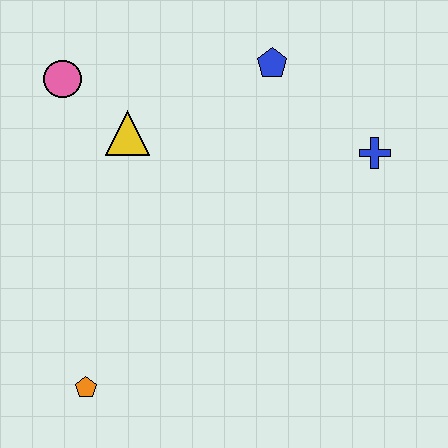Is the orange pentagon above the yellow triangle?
No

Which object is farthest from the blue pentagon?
The orange pentagon is farthest from the blue pentagon.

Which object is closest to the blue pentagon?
The blue cross is closest to the blue pentagon.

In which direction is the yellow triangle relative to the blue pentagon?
The yellow triangle is to the left of the blue pentagon.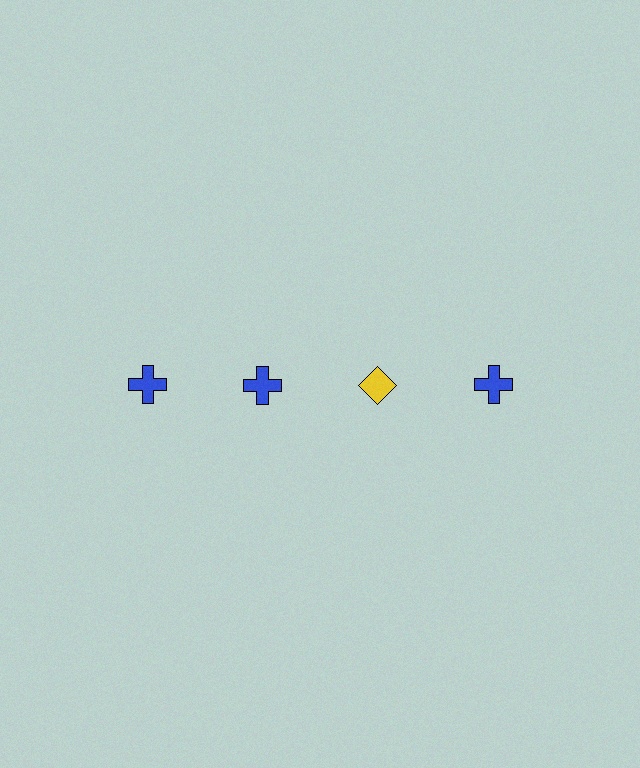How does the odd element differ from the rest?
It differs in both color (yellow instead of blue) and shape (diamond instead of cross).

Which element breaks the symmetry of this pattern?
The yellow diamond in the top row, center column breaks the symmetry. All other shapes are blue crosses.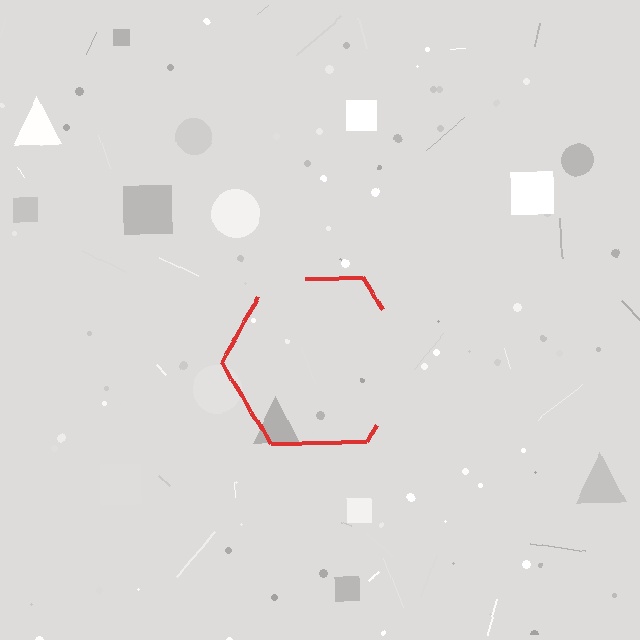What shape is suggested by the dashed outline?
The dashed outline suggests a hexagon.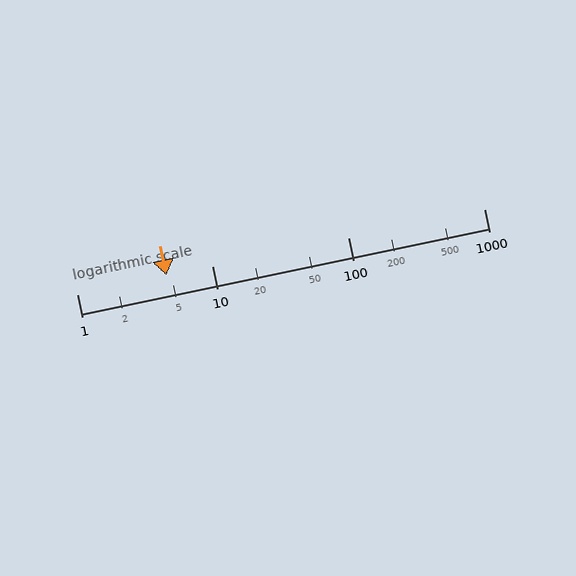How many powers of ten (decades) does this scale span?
The scale spans 3 decades, from 1 to 1000.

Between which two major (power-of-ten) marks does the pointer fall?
The pointer is between 1 and 10.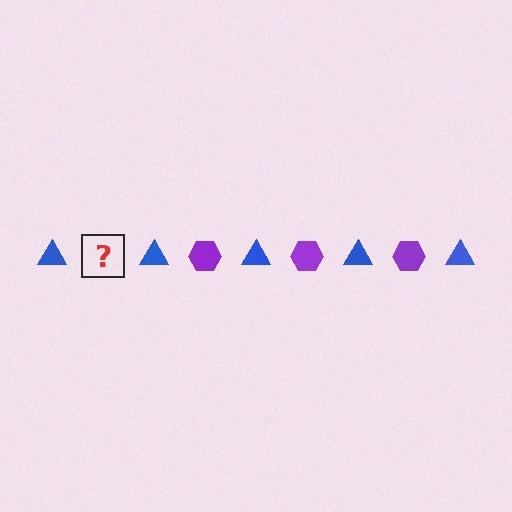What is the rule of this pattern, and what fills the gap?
The rule is that the pattern alternates between blue triangle and purple hexagon. The gap should be filled with a purple hexagon.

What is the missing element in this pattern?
The missing element is a purple hexagon.